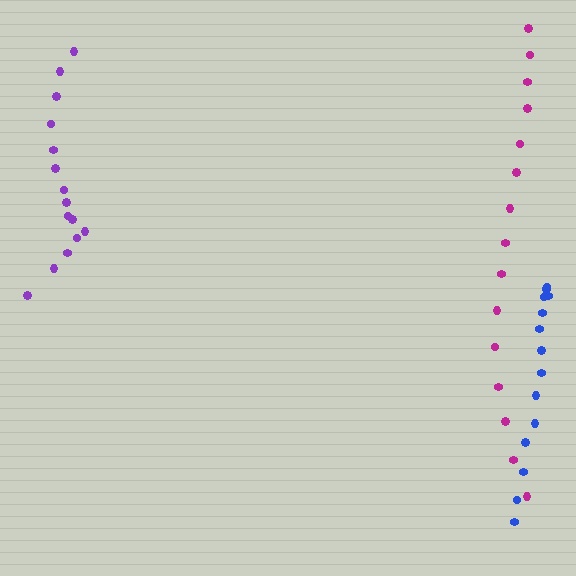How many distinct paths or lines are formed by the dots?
There are 3 distinct paths.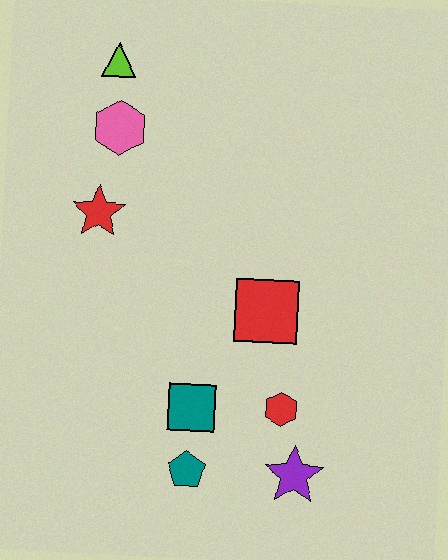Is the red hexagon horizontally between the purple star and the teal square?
Yes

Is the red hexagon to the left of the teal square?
No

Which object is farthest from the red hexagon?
The lime triangle is farthest from the red hexagon.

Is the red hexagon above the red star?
No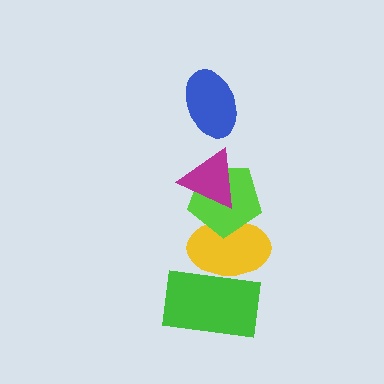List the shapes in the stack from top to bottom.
From top to bottom: the blue ellipse, the magenta triangle, the lime pentagon, the yellow ellipse, the green rectangle.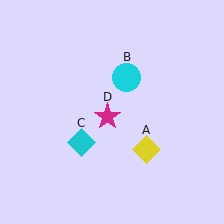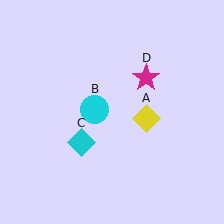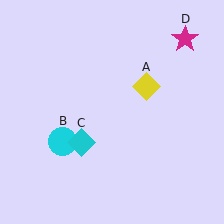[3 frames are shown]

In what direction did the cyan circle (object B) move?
The cyan circle (object B) moved down and to the left.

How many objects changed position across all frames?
3 objects changed position: yellow diamond (object A), cyan circle (object B), magenta star (object D).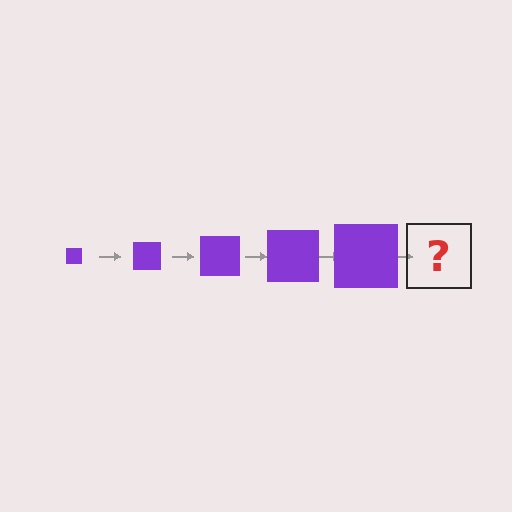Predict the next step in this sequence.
The next step is a purple square, larger than the previous one.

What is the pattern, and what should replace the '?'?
The pattern is that the square gets progressively larger each step. The '?' should be a purple square, larger than the previous one.